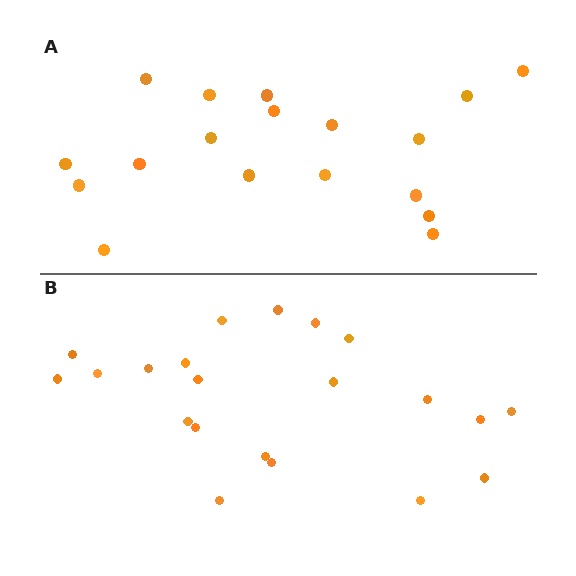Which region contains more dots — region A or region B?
Region B (the bottom region) has more dots.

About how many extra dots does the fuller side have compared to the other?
Region B has just a few more — roughly 2 or 3 more dots than region A.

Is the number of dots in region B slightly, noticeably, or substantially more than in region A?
Region B has only slightly more — the two regions are fairly close. The ratio is roughly 1.2 to 1.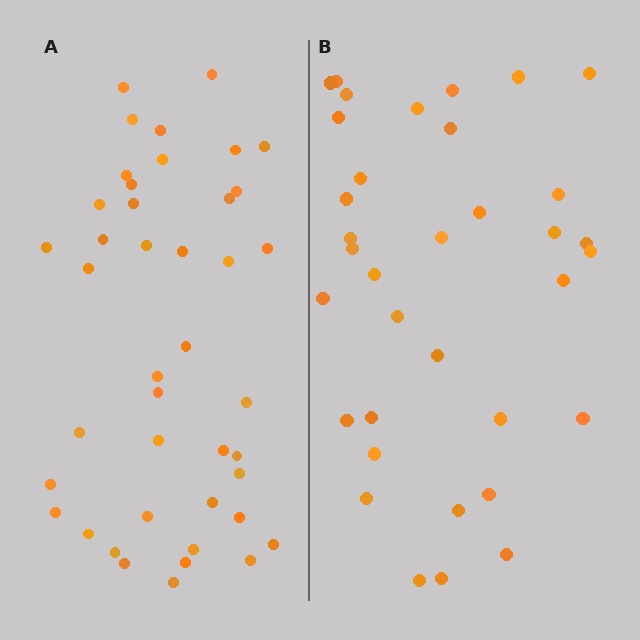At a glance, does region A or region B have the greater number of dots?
Region A (the left region) has more dots.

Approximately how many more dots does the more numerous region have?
Region A has roughly 8 or so more dots than region B.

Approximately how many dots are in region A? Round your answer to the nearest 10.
About 40 dots. (The exact count is 42, which rounds to 40.)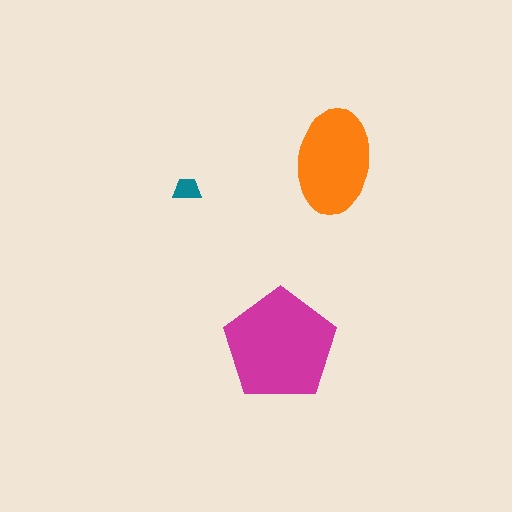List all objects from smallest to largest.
The teal trapezoid, the orange ellipse, the magenta pentagon.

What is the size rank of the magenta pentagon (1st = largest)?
1st.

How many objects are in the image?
There are 3 objects in the image.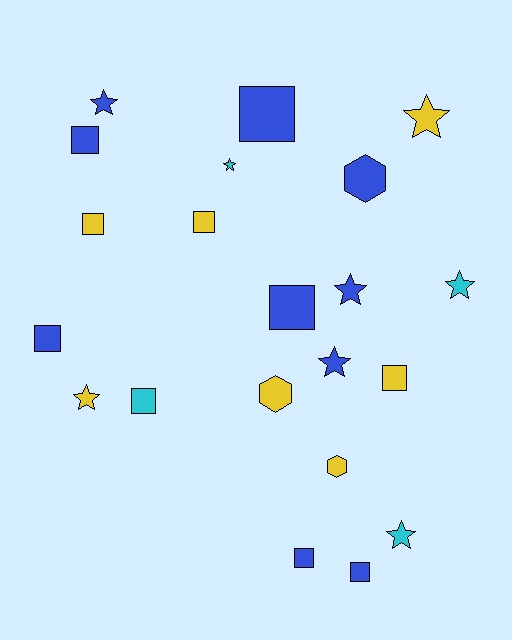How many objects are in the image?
There are 21 objects.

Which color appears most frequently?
Blue, with 10 objects.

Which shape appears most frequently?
Square, with 10 objects.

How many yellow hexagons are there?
There are 2 yellow hexagons.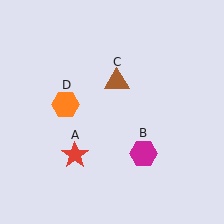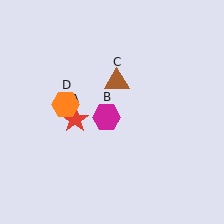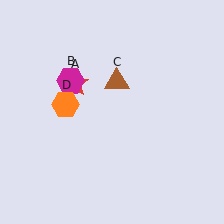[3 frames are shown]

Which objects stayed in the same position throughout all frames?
Brown triangle (object C) and orange hexagon (object D) remained stationary.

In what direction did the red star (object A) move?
The red star (object A) moved up.